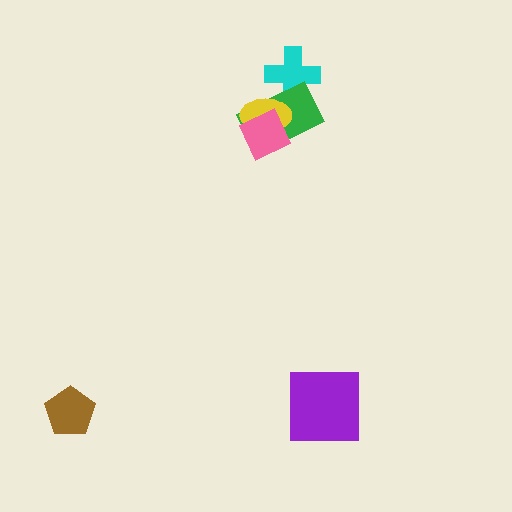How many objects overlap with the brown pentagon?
0 objects overlap with the brown pentagon.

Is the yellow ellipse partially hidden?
Yes, it is partially covered by another shape.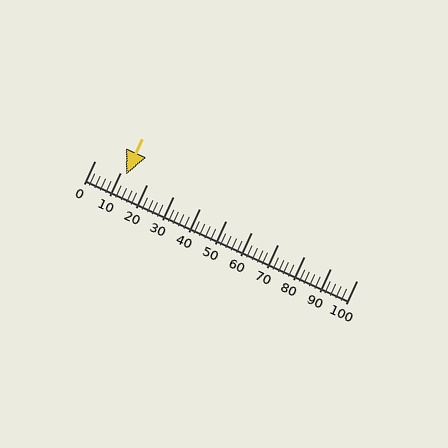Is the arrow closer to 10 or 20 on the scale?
The arrow is closer to 10.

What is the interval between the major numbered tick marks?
The major tick marks are spaced 10 units apart.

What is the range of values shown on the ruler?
The ruler shows values from 0 to 100.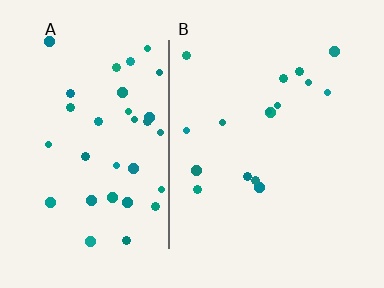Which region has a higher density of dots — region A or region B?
A (the left).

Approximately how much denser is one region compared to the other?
Approximately 2.3× — region A over region B.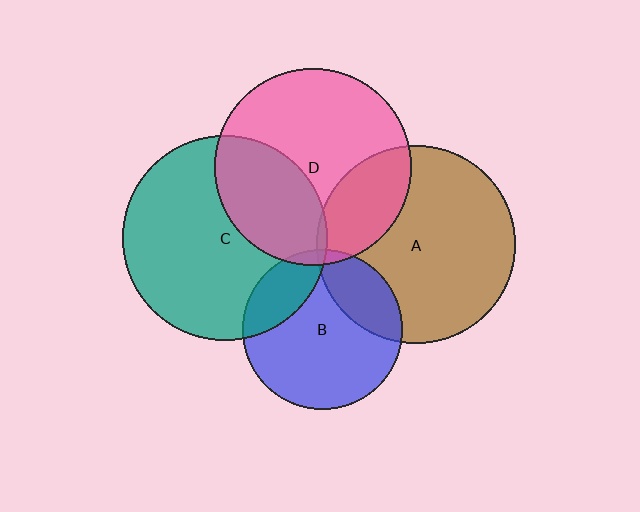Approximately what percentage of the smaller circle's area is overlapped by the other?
Approximately 5%.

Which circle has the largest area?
Circle C (teal).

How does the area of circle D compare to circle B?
Approximately 1.5 times.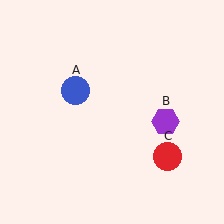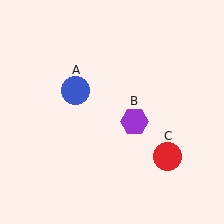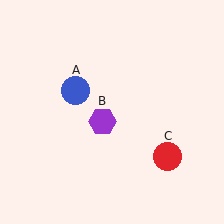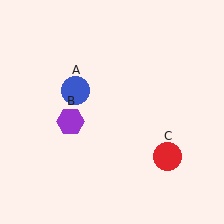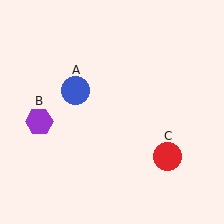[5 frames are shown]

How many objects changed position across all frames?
1 object changed position: purple hexagon (object B).